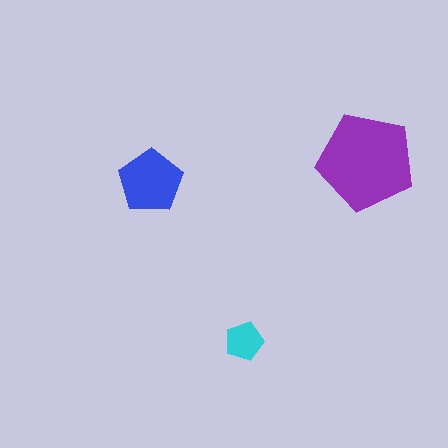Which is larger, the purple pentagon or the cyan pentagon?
The purple one.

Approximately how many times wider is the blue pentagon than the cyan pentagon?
About 1.5 times wider.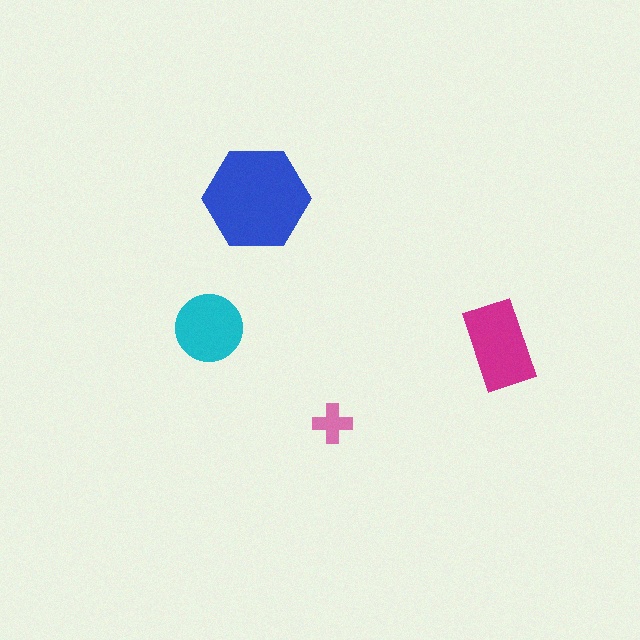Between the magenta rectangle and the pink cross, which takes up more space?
The magenta rectangle.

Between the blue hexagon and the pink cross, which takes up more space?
The blue hexagon.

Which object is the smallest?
The pink cross.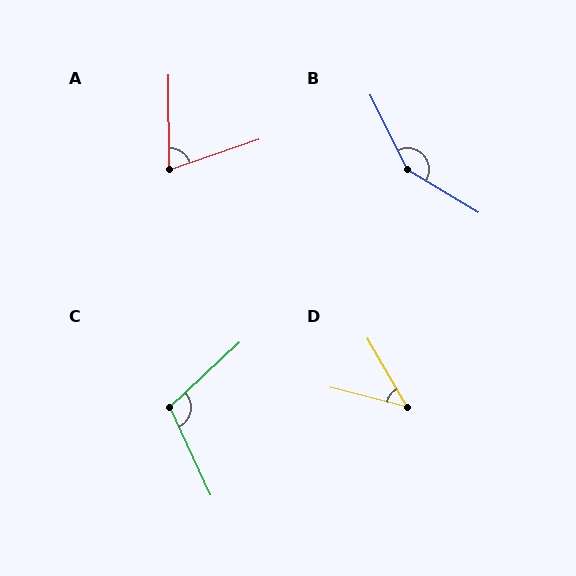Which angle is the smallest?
D, at approximately 46 degrees.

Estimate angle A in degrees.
Approximately 72 degrees.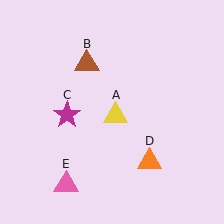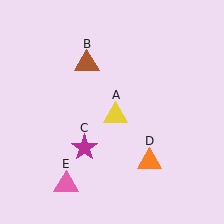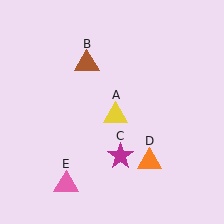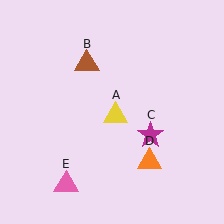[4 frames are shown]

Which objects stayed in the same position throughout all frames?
Yellow triangle (object A) and brown triangle (object B) and orange triangle (object D) and pink triangle (object E) remained stationary.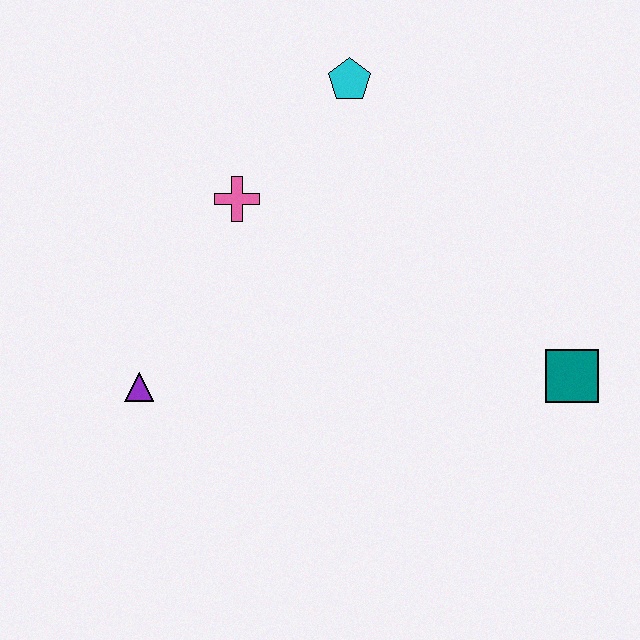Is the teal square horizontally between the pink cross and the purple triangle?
No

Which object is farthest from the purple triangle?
The teal square is farthest from the purple triangle.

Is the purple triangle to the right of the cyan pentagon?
No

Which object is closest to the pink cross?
The cyan pentagon is closest to the pink cross.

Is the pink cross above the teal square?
Yes